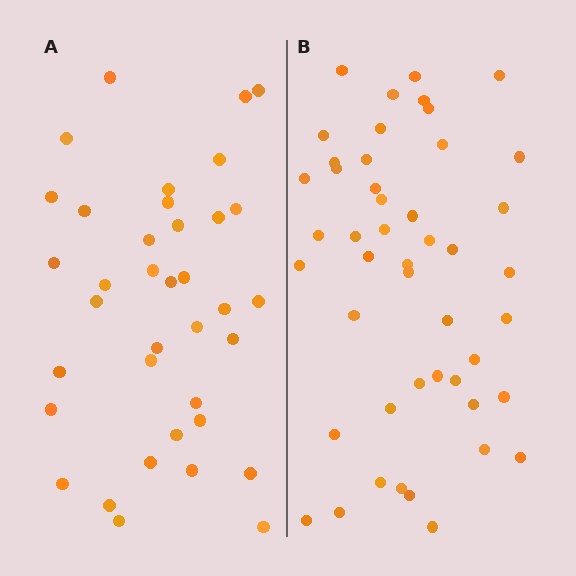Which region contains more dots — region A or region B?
Region B (the right region) has more dots.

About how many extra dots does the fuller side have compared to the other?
Region B has roughly 10 or so more dots than region A.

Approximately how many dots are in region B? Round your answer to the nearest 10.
About 50 dots. (The exact count is 47, which rounds to 50.)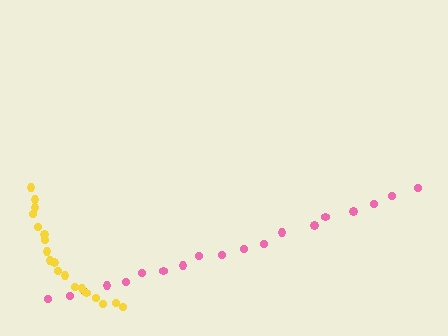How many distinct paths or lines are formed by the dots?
There are 2 distinct paths.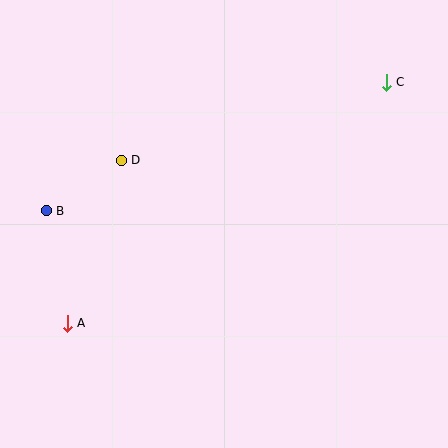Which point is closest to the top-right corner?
Point C is closest to the top-right corner.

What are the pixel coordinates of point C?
Point C is at (386, 82).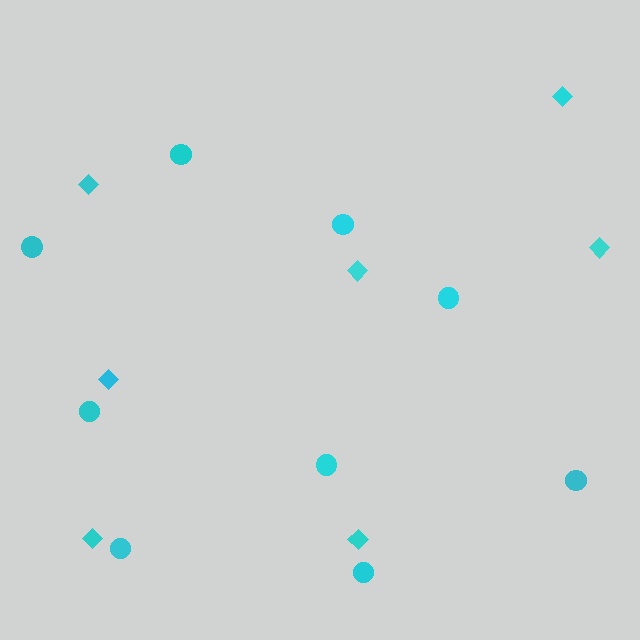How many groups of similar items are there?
There are 2 groups: one group of diamonds (7) and one group of circles (9).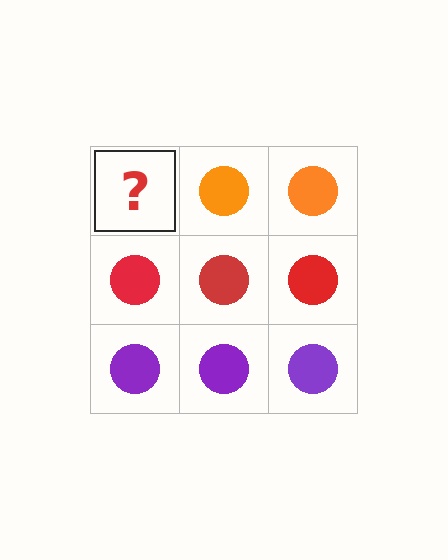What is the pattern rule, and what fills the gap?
The rule is that each row has a consistent color. The gap should be filled with an orange circle.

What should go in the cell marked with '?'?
The missing cell should contain an orange circle.